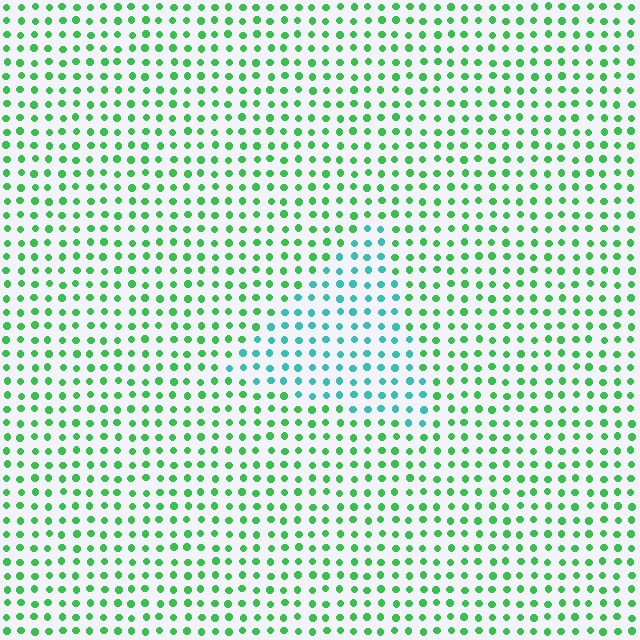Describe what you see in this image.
The image is filled with small green elements in a uniform arrangement. A triangle-shaped region is visible where the elements are tinted to a slightly different hue, forming a subtle color boundary.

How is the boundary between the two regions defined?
The boundary is defined purely by a slight shift in hue (about 45 degrees). Spacing, size, and orientation are identical on both sides.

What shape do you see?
I see a triangle.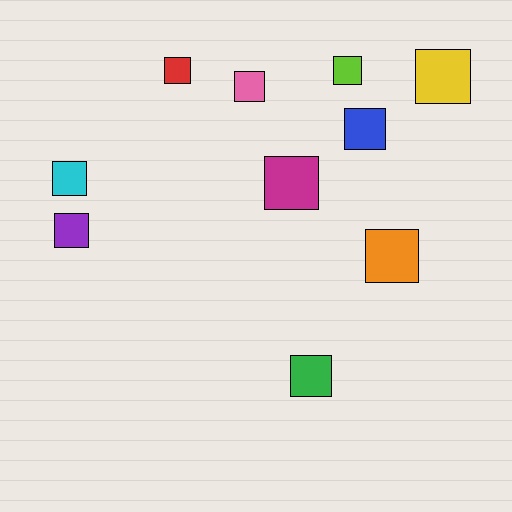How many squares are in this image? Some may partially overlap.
There are 10 squares.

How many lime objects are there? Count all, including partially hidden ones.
There is 1 lime object.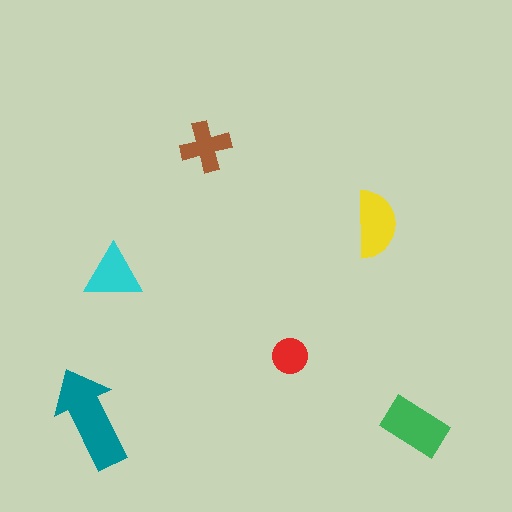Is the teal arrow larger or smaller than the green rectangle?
Larger.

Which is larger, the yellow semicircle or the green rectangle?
The green rectangle.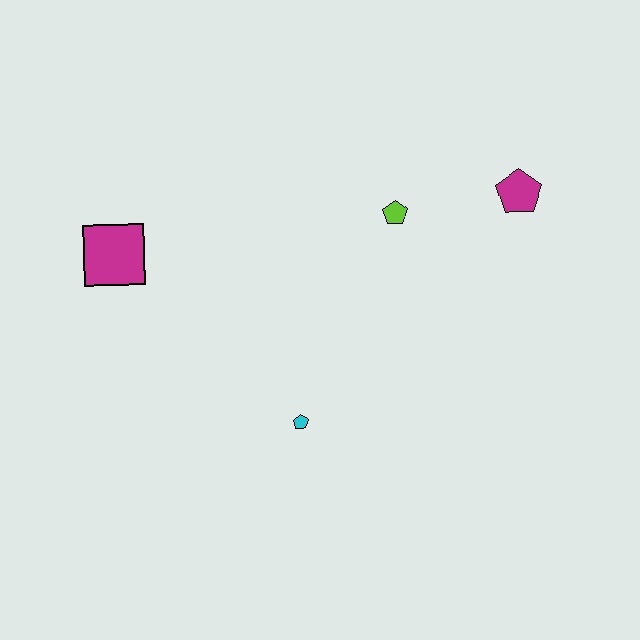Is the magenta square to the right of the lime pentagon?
No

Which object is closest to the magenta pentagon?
The lime pentagon is closest to the magenta pentagon.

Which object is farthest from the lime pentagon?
The magenta square is farthest from the lime pentagon.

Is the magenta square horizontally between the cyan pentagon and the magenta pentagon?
No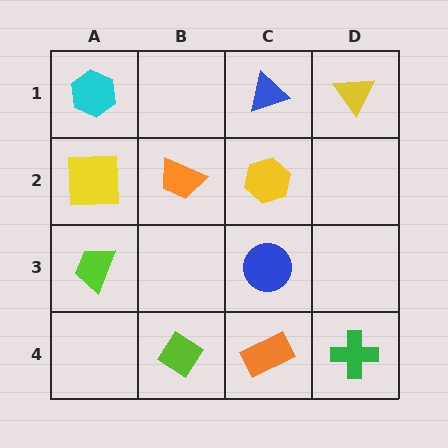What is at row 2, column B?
An orange trapezoid.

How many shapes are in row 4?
3 shapes.